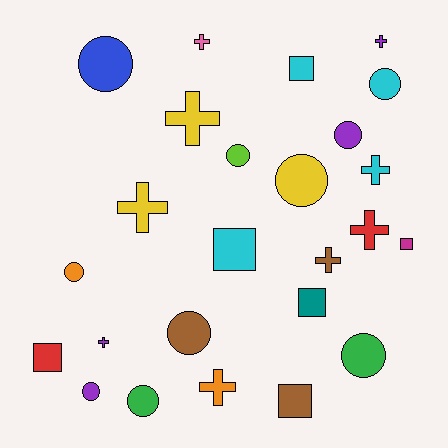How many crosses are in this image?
There are 9 crosses.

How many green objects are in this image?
There are 2 green objects.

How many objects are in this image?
There are 25 objects.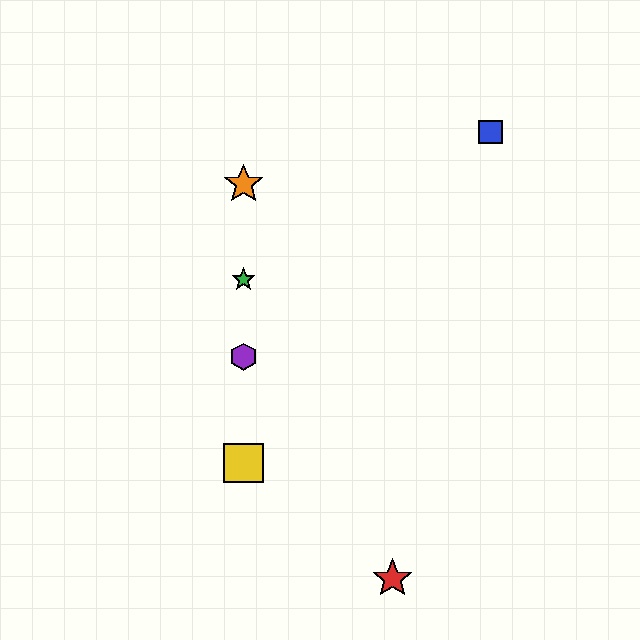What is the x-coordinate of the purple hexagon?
The purple hexagon is at x≈244.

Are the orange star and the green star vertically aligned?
Yes, both are at x≈244.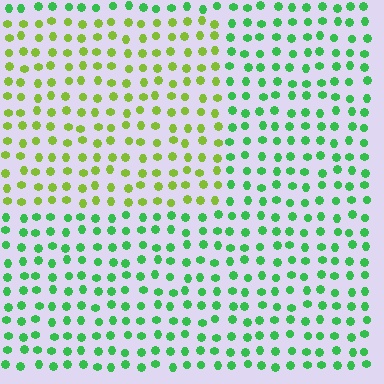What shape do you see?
I see a rectangle.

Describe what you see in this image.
The image is filled with small green elements in a uniform arrangement. A rectangle-shaped region is visible where the elements are tinted to a slightly different hue, forming a subtle color boundary.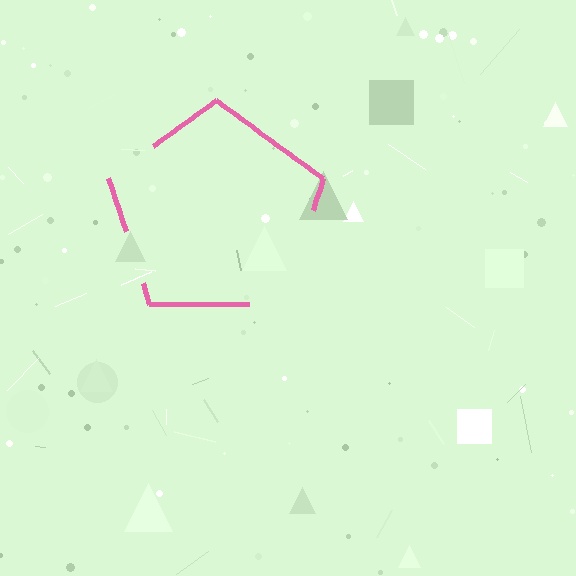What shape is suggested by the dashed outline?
The dashed outline suggests a pentagon.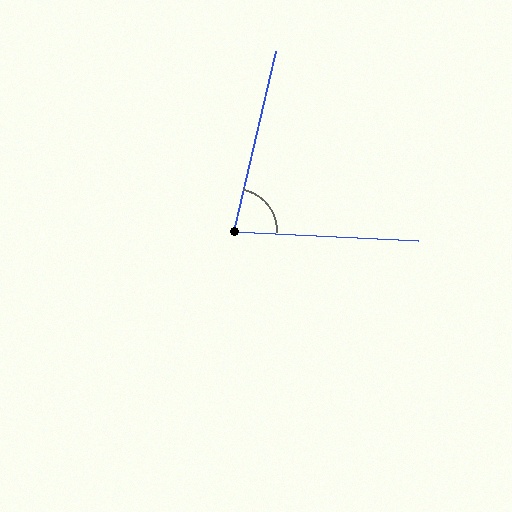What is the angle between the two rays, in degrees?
Approximately 80 degrees.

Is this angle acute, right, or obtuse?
It is acute.